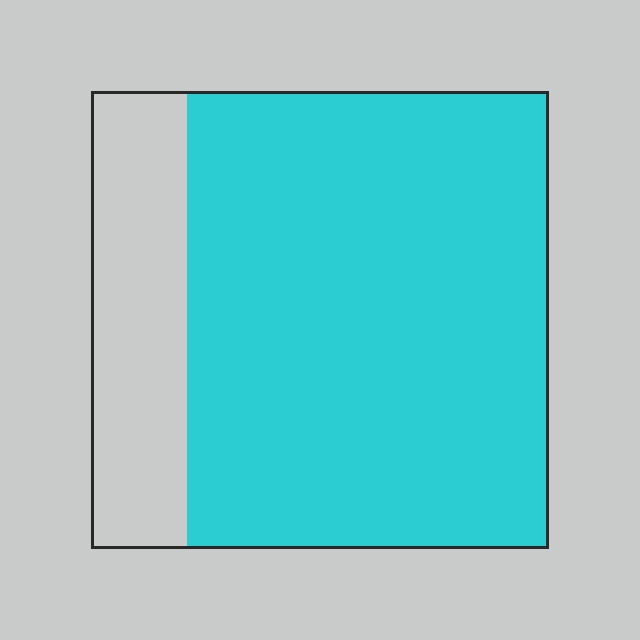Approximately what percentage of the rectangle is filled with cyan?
Approximately 80%.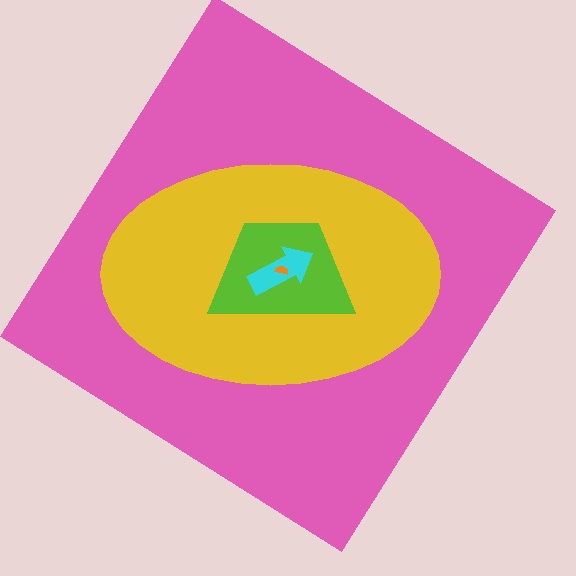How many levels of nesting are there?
5.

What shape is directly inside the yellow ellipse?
The lime trapezoid.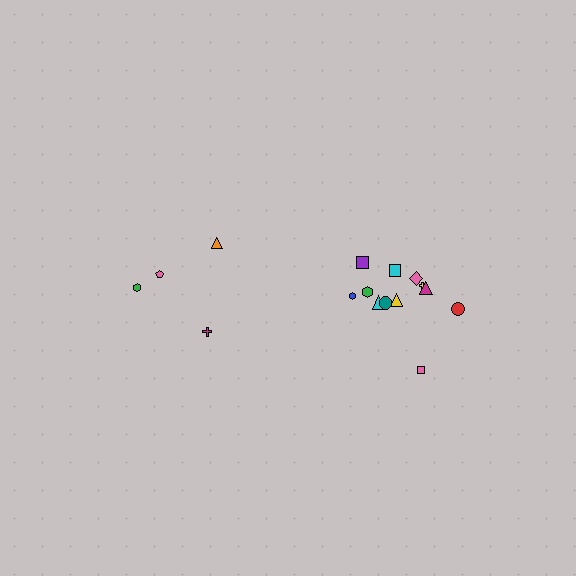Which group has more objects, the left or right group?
The right group.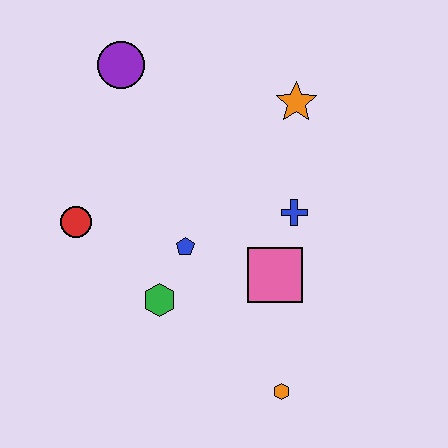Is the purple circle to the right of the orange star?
No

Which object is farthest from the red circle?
The orange hexagon is farthest from the red circle.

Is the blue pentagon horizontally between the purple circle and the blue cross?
Yes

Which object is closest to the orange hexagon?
The pink square is closest to the orange hexagon.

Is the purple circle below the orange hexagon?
No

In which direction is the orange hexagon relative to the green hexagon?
The orange hexagon is to the right of the green hexagon.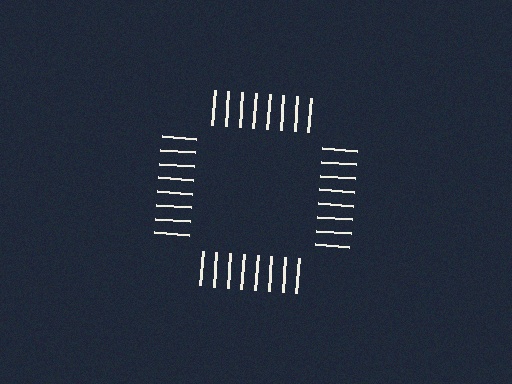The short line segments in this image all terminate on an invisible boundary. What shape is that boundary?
An illusory square — the line segments terminate on its edges but no continuous stroke is drawn.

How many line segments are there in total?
32 — 8 along each of the 4 edges.